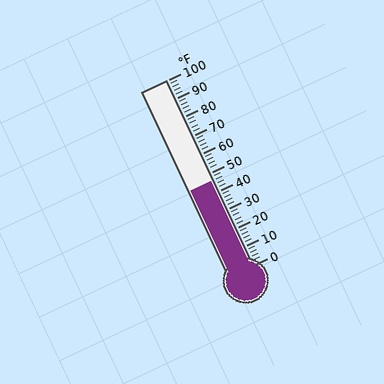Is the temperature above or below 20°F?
The temperature is above 20°F.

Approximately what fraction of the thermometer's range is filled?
The thermometer is filled to approximately 45% of its range.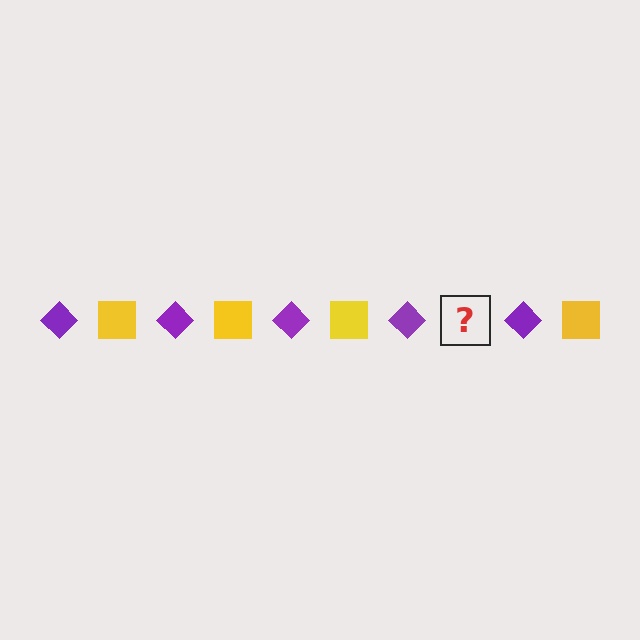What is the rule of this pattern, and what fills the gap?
The rule is that the pattern alternates between purple diamond and yellow square. The gap should be filled with a yellow square.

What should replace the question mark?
The question mark should be replaced with a yellow square.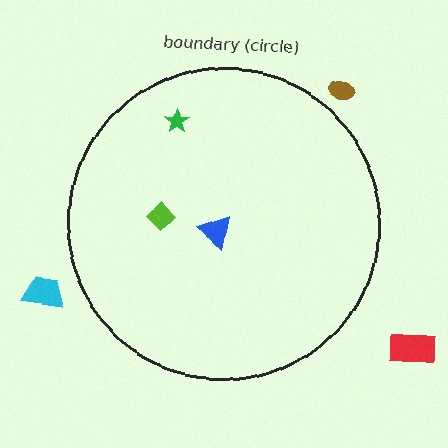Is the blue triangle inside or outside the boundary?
Inside.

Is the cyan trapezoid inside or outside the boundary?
Outside.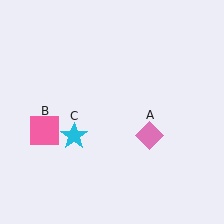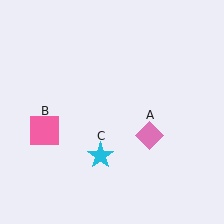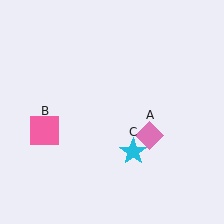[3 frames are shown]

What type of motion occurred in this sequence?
The cyan star (object C) rotated counterclockwise around the center of the scene.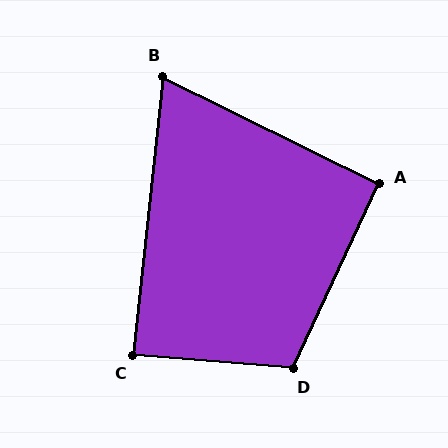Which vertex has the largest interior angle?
D, at approximately 110 degrees.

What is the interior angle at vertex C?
Approximately 89 degrees (approximately right).